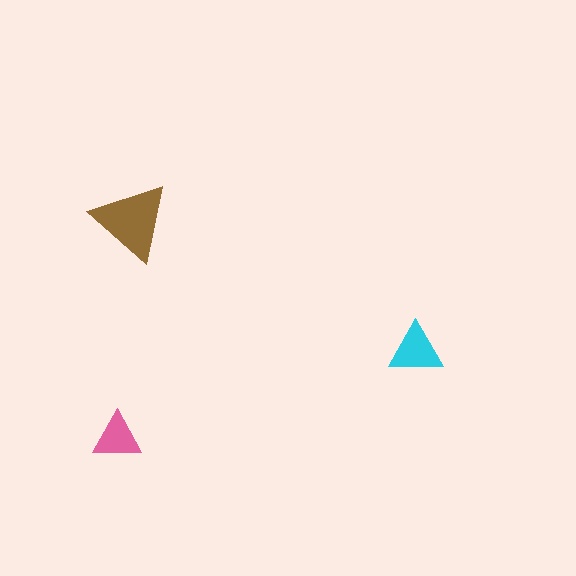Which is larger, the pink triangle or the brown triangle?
The brown one.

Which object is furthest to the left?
The pink triangle is leftmost.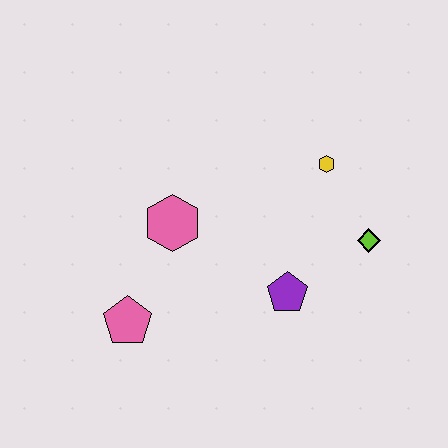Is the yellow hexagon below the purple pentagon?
No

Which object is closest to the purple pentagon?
The lime diamond is closest to the purple pentagon.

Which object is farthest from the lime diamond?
The pink pentagon is farthest from the lime diamond.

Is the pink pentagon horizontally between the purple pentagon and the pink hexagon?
No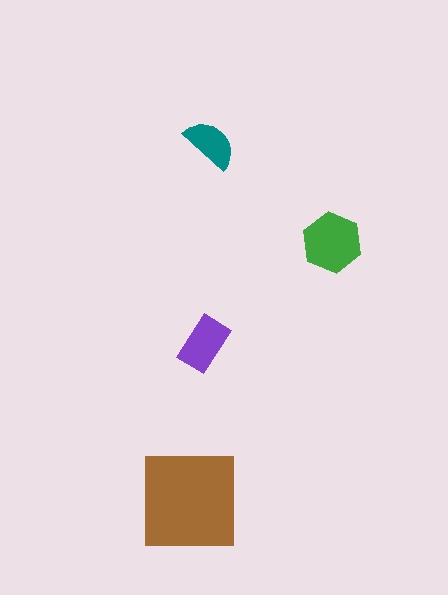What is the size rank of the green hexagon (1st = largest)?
2nd.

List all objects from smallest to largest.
The teal semicircle, the purple rectangle, the green hexagon, the brown square.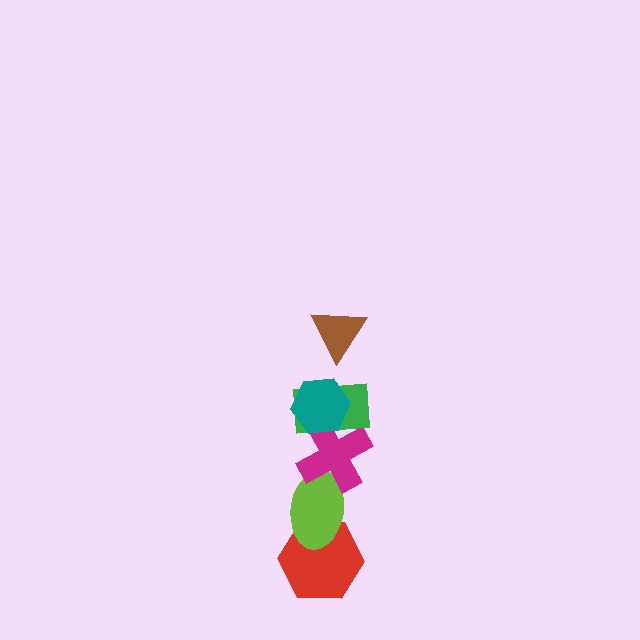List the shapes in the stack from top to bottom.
From top to bottom: the brown triangle, the teal hexagon, the green rectangle, the magenta cross, the lime ellipse, the red hexagon.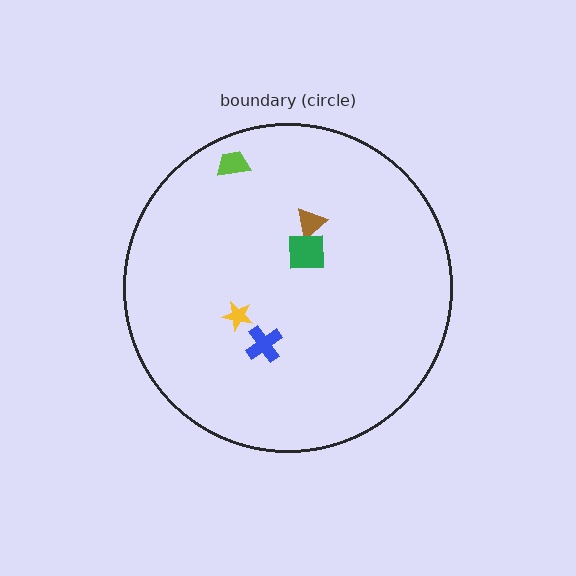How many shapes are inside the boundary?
5 inside, 0 outside.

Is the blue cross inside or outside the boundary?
Inside.